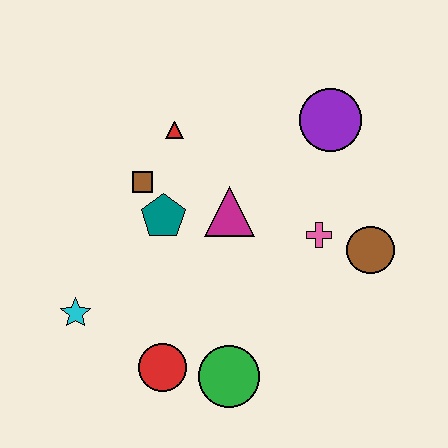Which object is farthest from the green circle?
The purple circle is farthest from the green circle.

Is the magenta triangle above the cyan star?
Yes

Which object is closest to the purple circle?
The pink cross is closest to the purple circle.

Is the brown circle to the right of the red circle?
Yes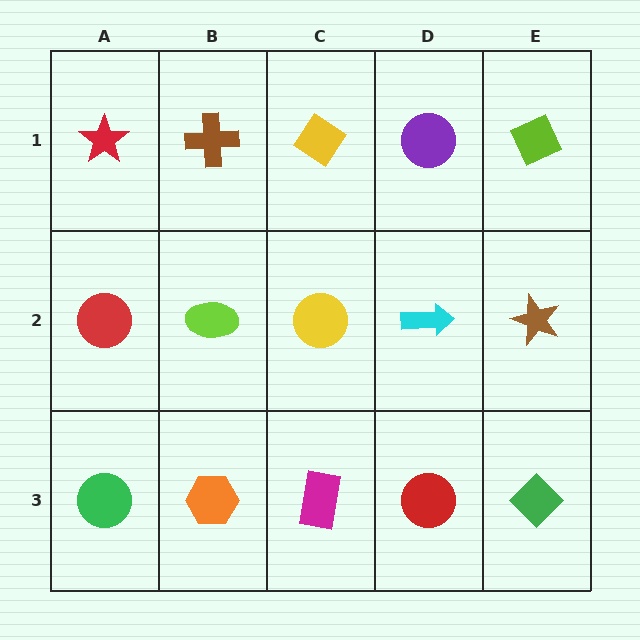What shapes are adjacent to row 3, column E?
A brown star (row 2, column E), a red circle (row 3, column D).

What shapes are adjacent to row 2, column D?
A purple circle (row 1, column D), a red circle (row 3, column D), a yellow circle (row 2, column C), a brown star (row 2, column E).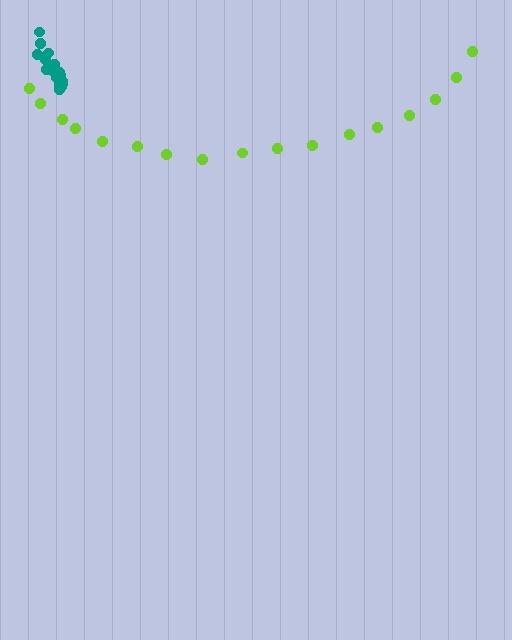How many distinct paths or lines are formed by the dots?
There are 2 distinct paths.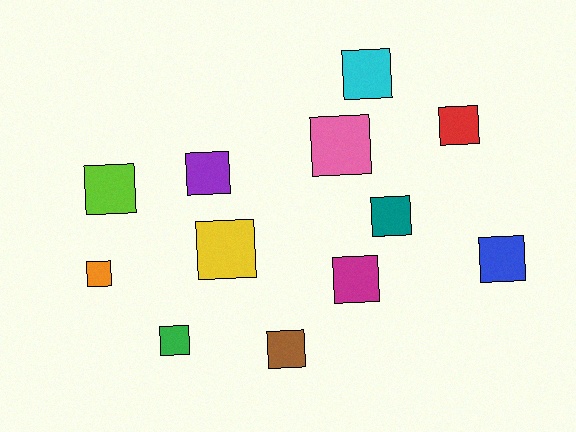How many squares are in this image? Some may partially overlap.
There are 12 squares.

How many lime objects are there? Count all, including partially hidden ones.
There is 1 lime object.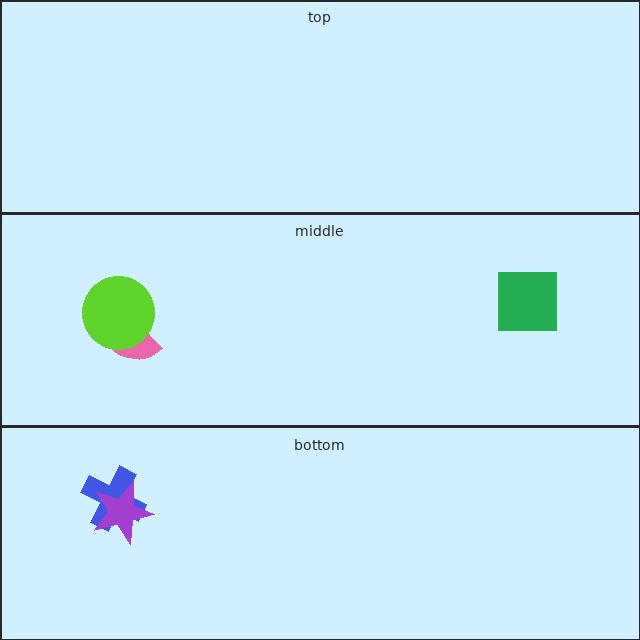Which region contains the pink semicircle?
The middle region.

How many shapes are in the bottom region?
2.